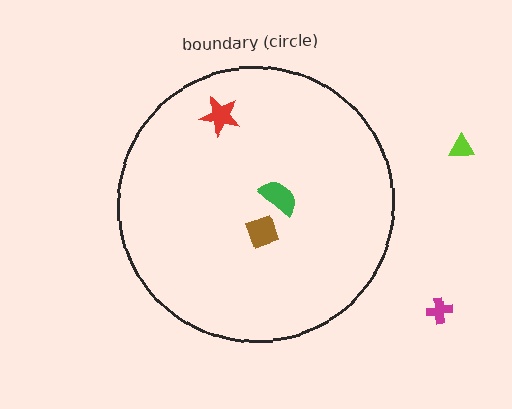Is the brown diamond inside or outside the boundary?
Inside.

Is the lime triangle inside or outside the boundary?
Outside.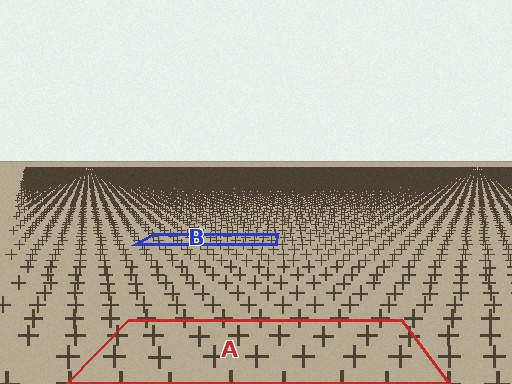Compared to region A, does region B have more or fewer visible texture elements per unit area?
Region B has more texture elements per unit area — they are packed more densely because it is farther away.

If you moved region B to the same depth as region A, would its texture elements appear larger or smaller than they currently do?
They would appear larger. At a closer depth, the same texture elements are projected at a bigger on-screen size.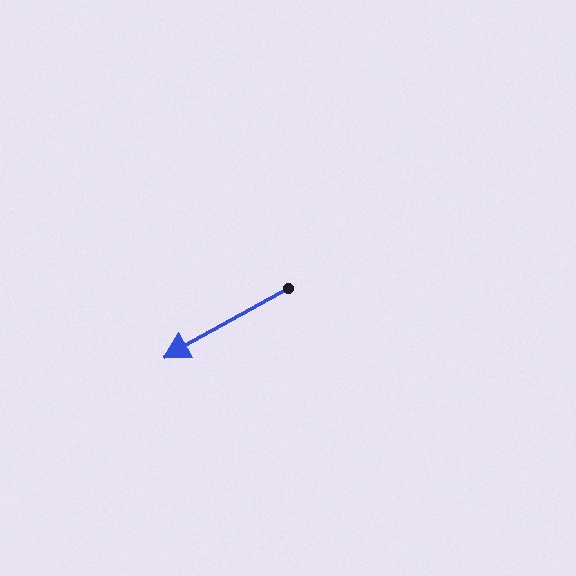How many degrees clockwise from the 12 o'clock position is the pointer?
Approximately 241 degrees.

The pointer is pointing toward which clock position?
Roughly 8 o'clock.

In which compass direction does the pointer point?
Southwest.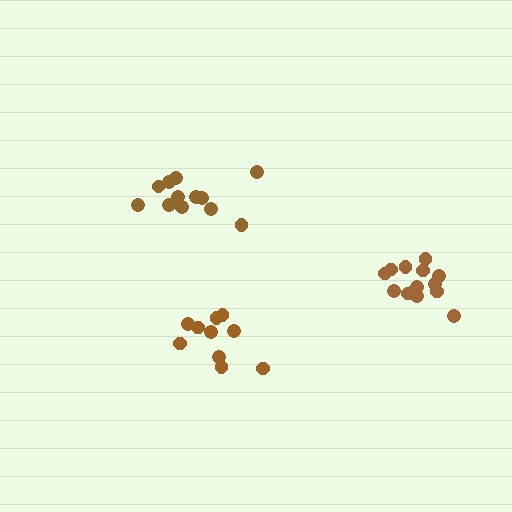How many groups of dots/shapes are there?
There are 3 groups.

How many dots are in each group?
Group 1: 14 dots, Group 2: 10 dots, Group 3: 13 dots (37 total).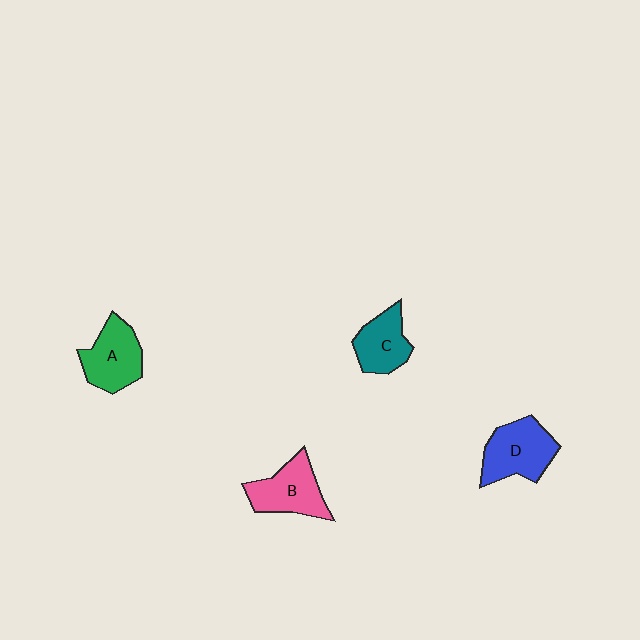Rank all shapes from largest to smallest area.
From largest to smallest: D (blue), B (pink), A (green), C (teal).